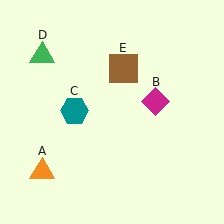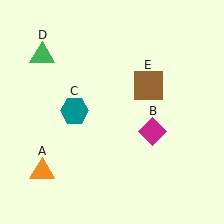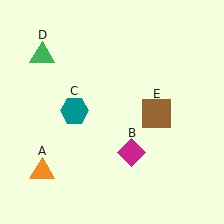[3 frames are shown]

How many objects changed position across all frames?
2 objects changed position: magenta diamond (object B), brown square (object E).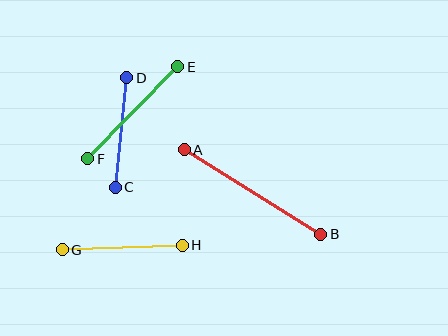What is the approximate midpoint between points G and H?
The midpoint is at approximately (122, 247) pixels.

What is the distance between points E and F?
The distance is approximately 129 pixels.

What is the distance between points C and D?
The distance is approximately 110 pixels.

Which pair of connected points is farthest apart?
Points A and B are farthest apart.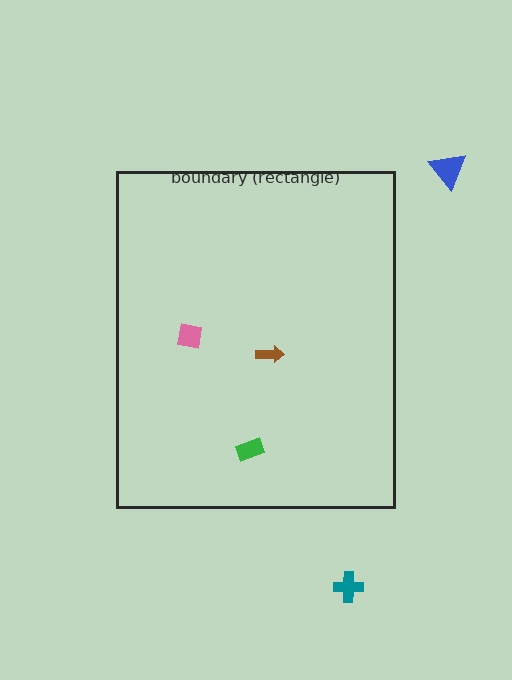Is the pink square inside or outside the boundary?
Inside.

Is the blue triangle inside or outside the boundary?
Outside.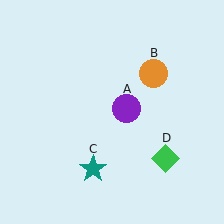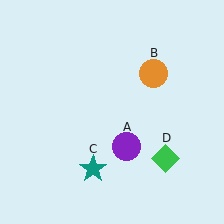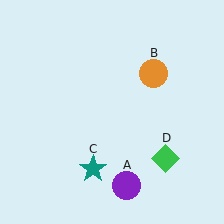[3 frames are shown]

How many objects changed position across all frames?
1 object changed position: purple circle (object A).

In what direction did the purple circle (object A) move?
The purple circle (object A) moved down.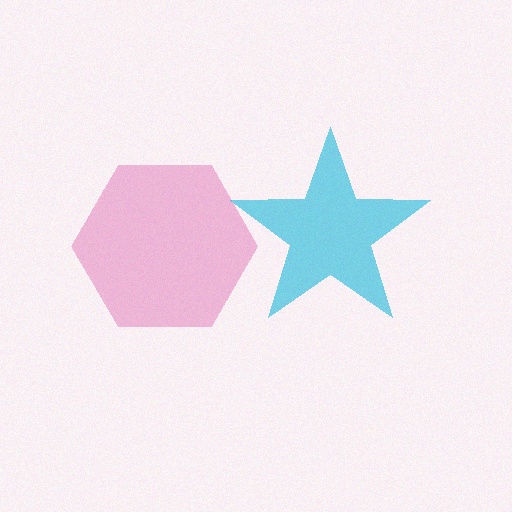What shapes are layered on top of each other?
The layered shapes are: a pink hexagon, a cyan star.